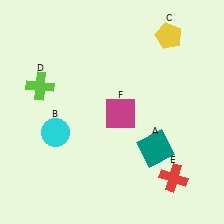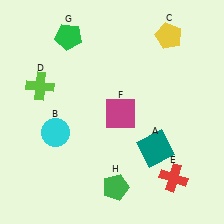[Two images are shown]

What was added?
A green pentagon (G), a green pentagon (H) were added in Image 2.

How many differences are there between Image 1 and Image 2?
There are 2 differences between the two images.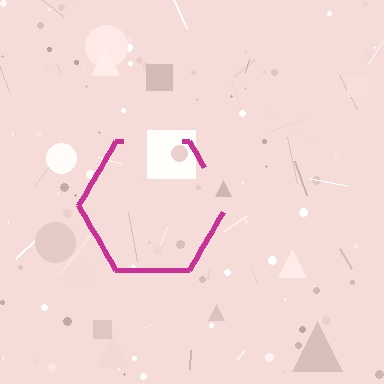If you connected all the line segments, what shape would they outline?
They would outline a hexagon.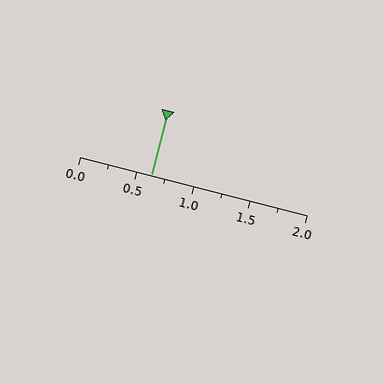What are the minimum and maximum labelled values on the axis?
The axis runs from 0.0 to 2.0.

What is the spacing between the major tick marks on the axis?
The major ticks are spaced 0.5 apart.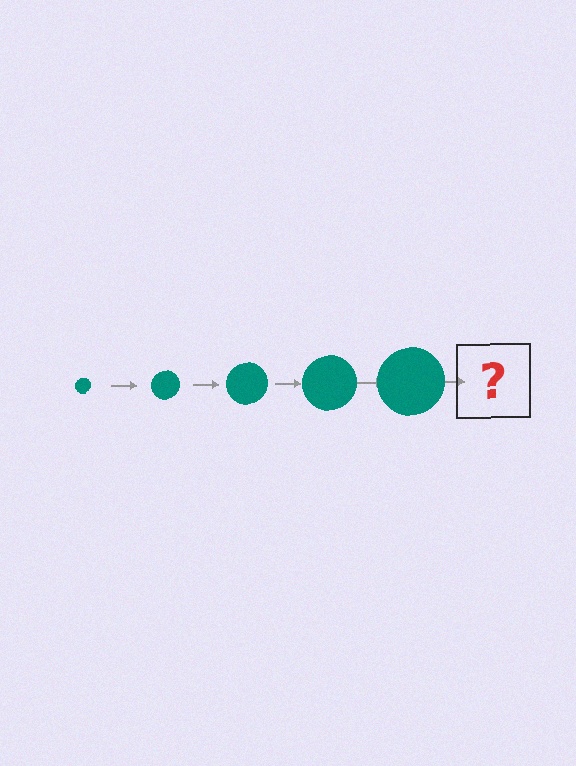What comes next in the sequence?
The next element should be a teal circle, larger than the previous one.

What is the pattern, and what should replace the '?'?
The pattern is that the circle gets progressively larger each step. The '?' should be a teal circle, larger than the previous one.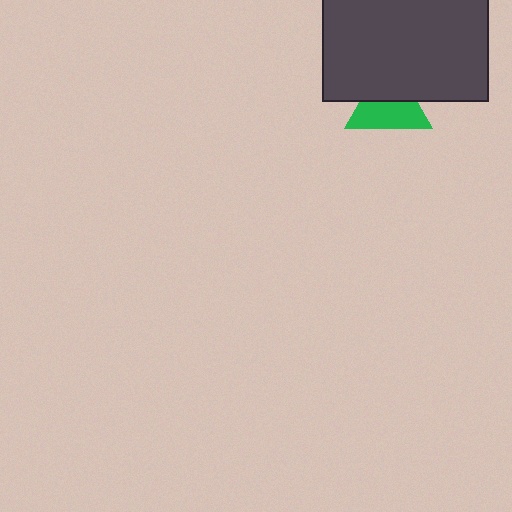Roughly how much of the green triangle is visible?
About half of it is visible (roughly 59%).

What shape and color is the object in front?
The object in front is a dark gray rectangle.